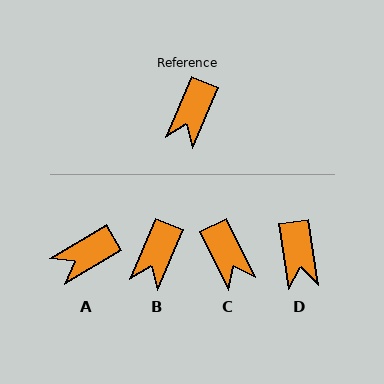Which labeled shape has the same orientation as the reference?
B.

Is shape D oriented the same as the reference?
No, it is off by about 31 degrees.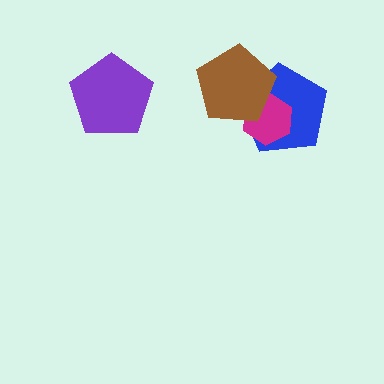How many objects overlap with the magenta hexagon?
2 objects overlap with the magenta hexagon.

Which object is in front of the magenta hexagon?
The brown pentagon is in front of the magenta hexagon.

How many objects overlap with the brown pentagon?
2 objects overlap with the brown pentagon.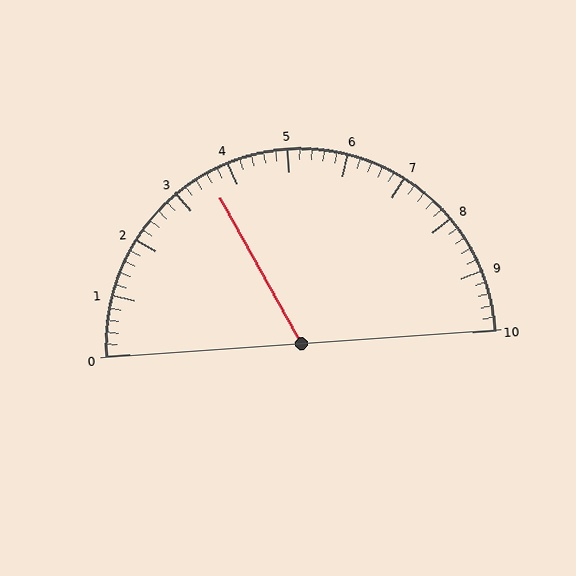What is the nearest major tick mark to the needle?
The nearest major tick mark is 4.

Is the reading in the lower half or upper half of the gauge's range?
The reading is in the lower half of the range (0 to 10).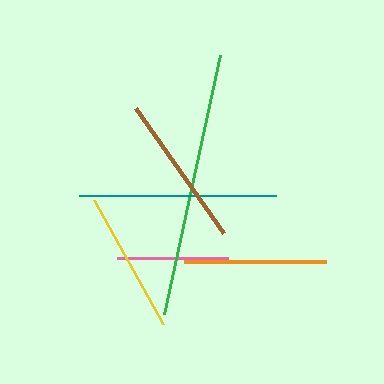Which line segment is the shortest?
The pink line is the shortest at approximately 112 pixels.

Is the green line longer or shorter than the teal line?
The green line is longer than the teal line.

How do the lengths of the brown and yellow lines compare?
The brown and yellow lines are approximately the same length.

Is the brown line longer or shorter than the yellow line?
The brown line is longer than the yellow line.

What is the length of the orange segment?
The orange segment is approximately 142 pixels long.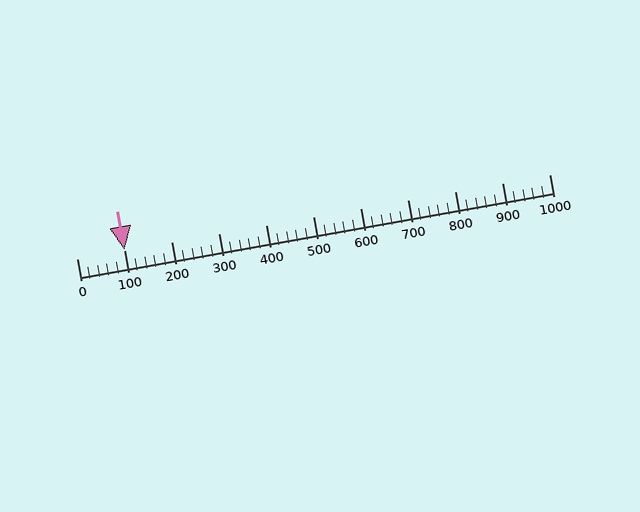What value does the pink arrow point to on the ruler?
The pink arrow points to approximately 100.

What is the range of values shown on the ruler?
The ruler shows values from 0 to 1000.